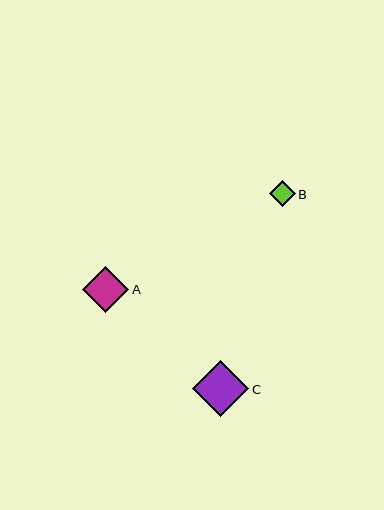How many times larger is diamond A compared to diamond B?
Diamond A is approximately 1.8 times the size of diamond B.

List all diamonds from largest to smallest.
From largest to smallest: C, A, B.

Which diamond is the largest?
Diamond C is the largest with a size of approximately 57 pixels.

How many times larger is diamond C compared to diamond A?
Diamond C is approximately 1.2 times the size of diamond A.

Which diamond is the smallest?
Diamond B is the smallest with a size of approximately 26 pixels.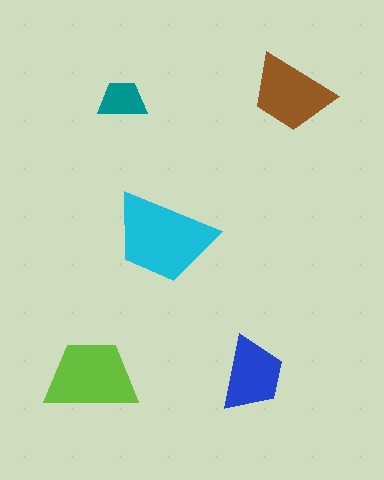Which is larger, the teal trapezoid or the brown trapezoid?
The brown one.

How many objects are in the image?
There are 5 objects in the image.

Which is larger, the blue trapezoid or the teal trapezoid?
The blue one.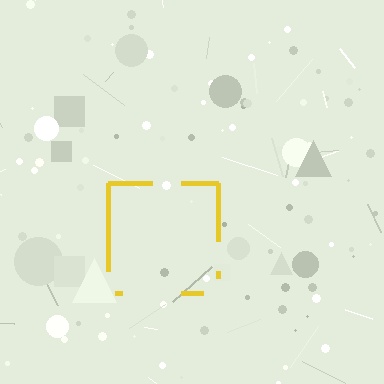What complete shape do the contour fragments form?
The contour fragments form a square.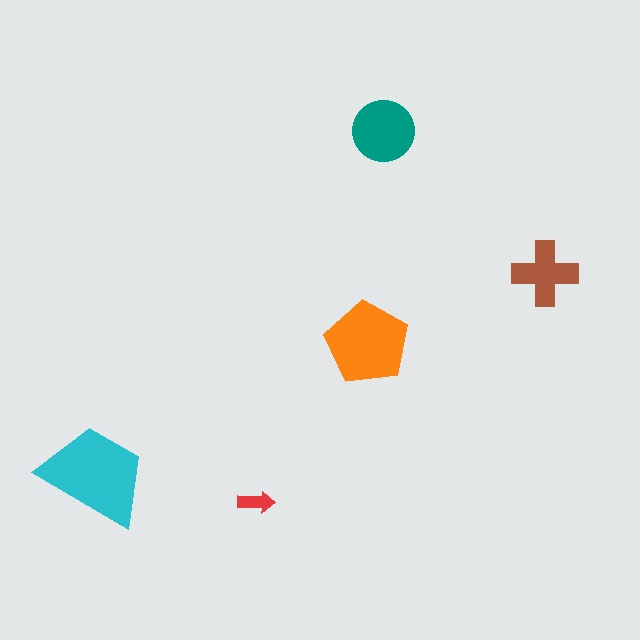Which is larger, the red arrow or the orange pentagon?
The orange pentagon.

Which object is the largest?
The cyan trapezoid.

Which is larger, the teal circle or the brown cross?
The teal circle.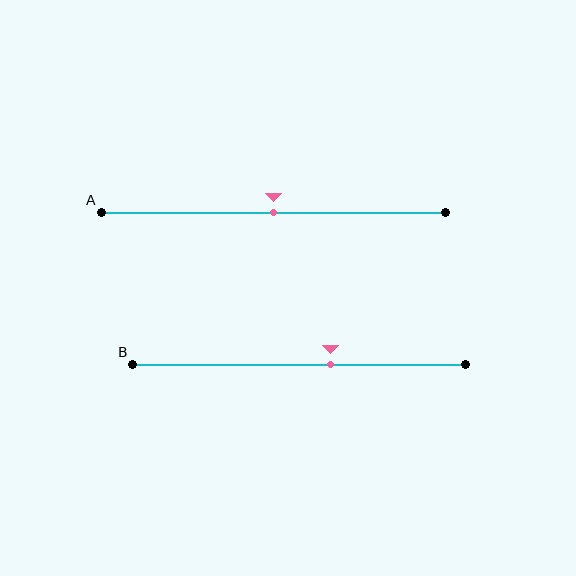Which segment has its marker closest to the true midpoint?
Segment A has its marker closest to the true midpoint.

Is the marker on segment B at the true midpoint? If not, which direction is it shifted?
No, the marker on segment B is shifted to the right by about 10% of the segment length.